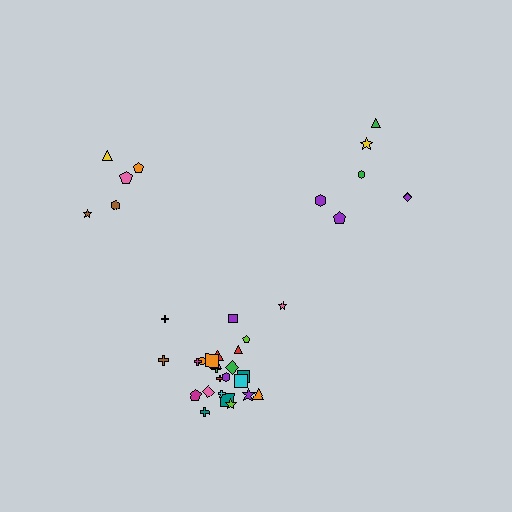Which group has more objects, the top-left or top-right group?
The top-right group.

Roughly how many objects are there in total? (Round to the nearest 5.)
Roughly 35 objects in total.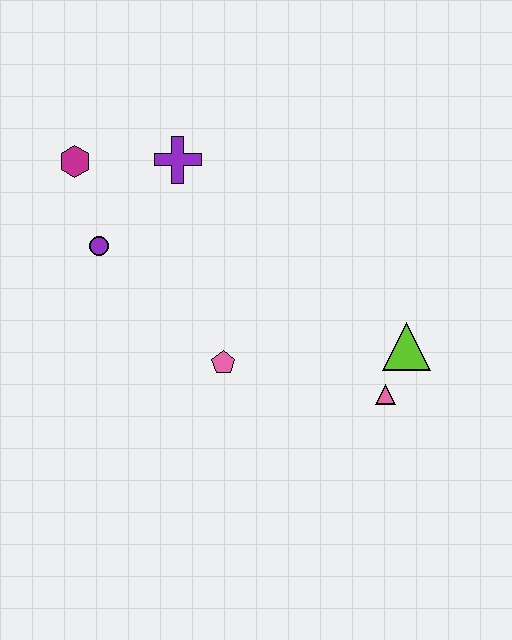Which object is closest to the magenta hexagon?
The purple circle is closest to the magenta hexagon.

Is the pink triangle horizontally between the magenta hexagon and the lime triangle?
Yes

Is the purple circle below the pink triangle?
No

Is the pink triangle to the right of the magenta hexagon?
Yes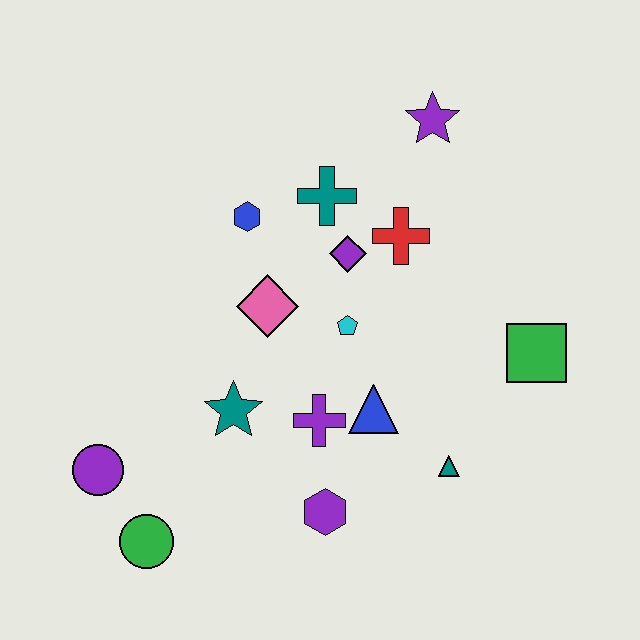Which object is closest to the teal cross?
The purple diamond is closest to the teal cross.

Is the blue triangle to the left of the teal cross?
No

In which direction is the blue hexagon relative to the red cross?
The blue hexagon is to the left of the red cross.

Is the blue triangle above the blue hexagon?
No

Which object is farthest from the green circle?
The purple star is farthest from the green circle.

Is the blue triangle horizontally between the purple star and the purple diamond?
Yes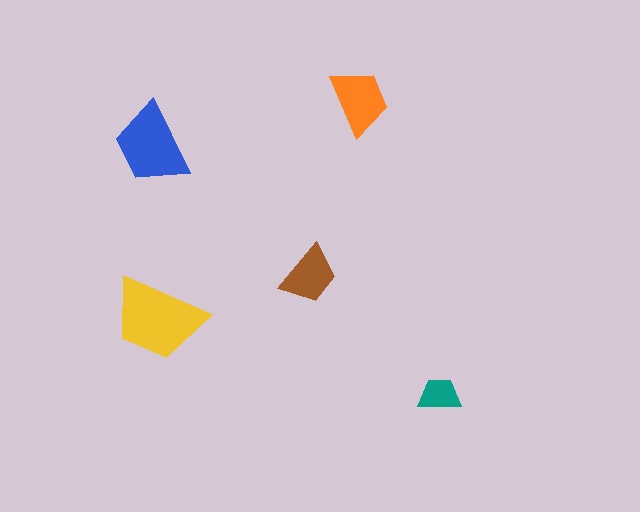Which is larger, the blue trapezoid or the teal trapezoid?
The blue one.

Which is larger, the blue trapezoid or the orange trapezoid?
The blue one.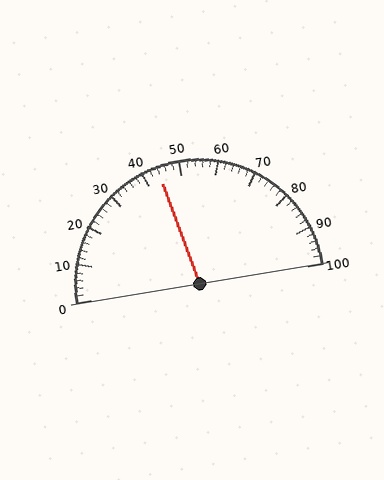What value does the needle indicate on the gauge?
The needle indicates approximately 44.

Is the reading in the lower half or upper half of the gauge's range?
The reading is in the lower half of the range (0 to 100).